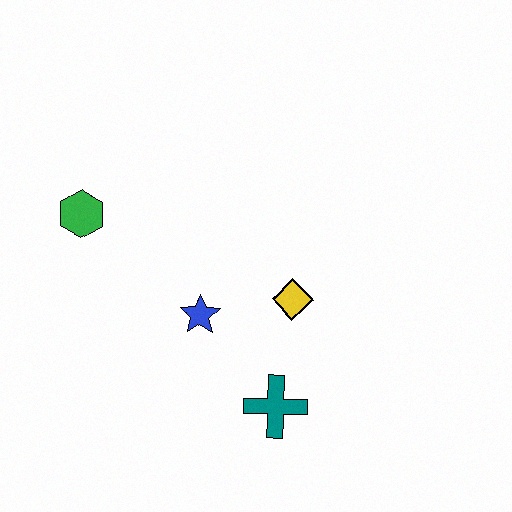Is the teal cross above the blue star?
No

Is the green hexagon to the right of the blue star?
No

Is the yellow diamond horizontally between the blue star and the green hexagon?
No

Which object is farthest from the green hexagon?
The teal cross is farthest from the green hexagon.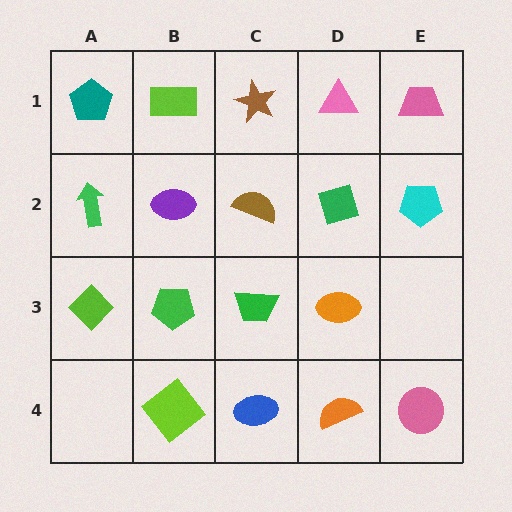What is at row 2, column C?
A brown semicircle.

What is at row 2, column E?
A cyan pentagon.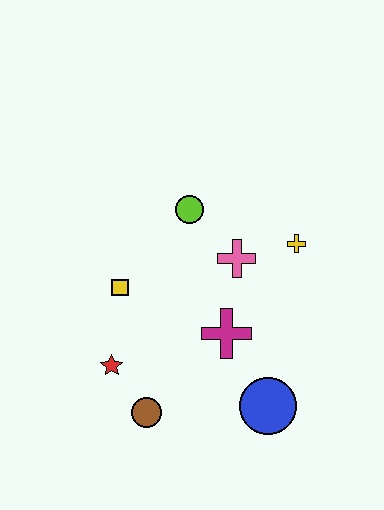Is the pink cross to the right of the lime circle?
Yes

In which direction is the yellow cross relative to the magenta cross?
The yellow cross is above the magenta cross.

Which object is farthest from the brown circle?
The yellow cross is farthest from the brown circle.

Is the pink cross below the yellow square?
No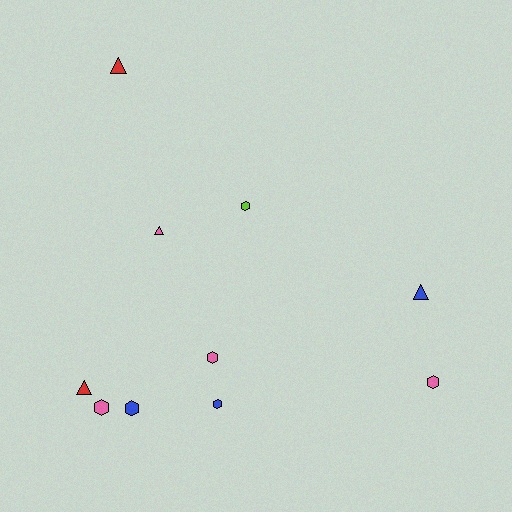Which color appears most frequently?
Pink, with 4 objects.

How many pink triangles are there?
There is 1 pink triangle.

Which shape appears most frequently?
Hexagon, with 6 objects.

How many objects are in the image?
There are 10 objects.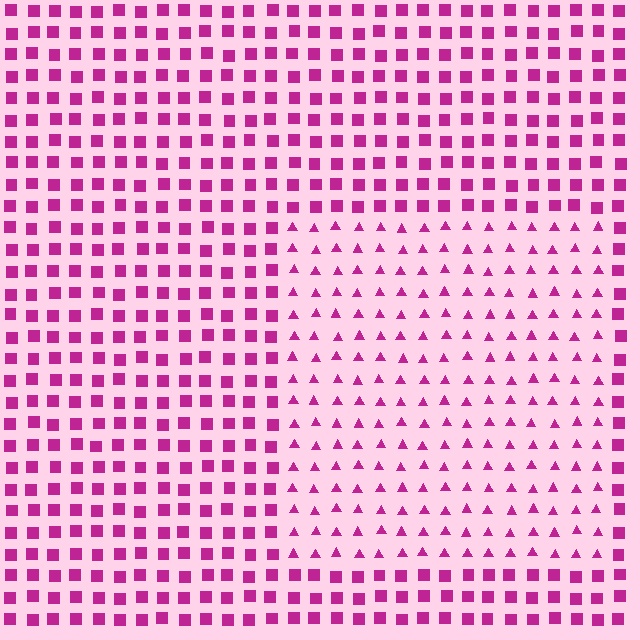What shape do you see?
I see a rectangle.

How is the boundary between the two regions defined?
The boundary is defined by a change in element shape: triangles inside vs. squares outside. All elements share the same color and spacing.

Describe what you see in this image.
The image is filled with small magenta elements arranged in a uniform grid. A rectangle-shaped region contains triangles, while the surrounding area contains squares. The boundary is defined purely by the change in element shape.